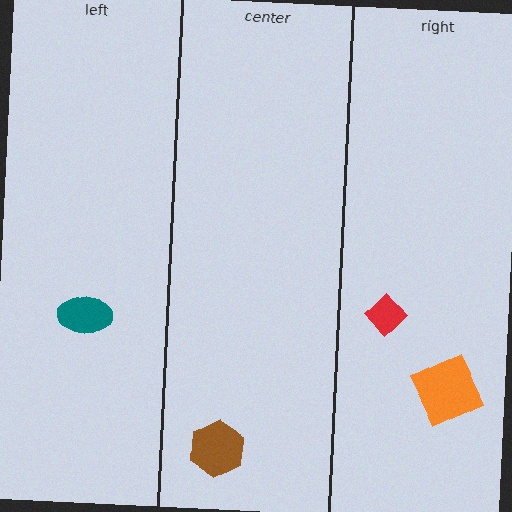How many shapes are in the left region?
1.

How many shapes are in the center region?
1.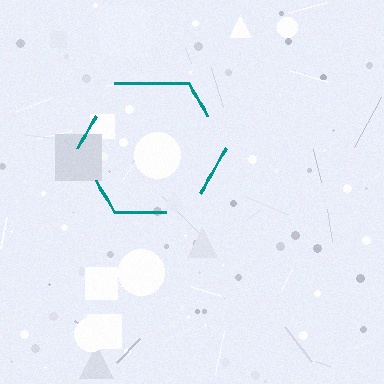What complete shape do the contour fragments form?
The contour fragments form a hexagon.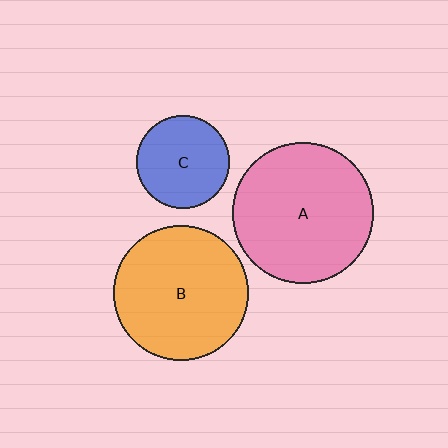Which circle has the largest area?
Circle A (pink).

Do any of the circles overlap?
No, none of the circles overlap.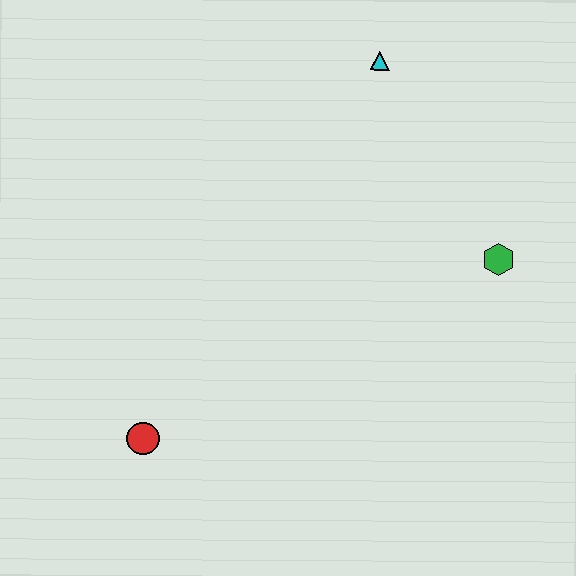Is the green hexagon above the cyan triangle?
No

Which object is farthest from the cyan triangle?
The red circle is farthest from the cyan triangle.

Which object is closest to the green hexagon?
The cyan triangle is closest to the green hexagon.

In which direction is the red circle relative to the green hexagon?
The red circle is to the left of the green hexagon.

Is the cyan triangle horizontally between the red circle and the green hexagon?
Yes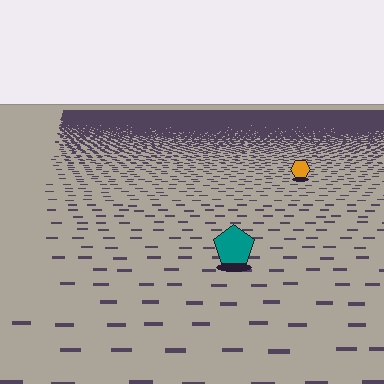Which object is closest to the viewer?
The teal pentagon is closest. The texture marks near it are larger and more spread out.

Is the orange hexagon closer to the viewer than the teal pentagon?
No. The teal pentagon is closer — you can tell from the texture gradient: the ground texture is coarser near it.